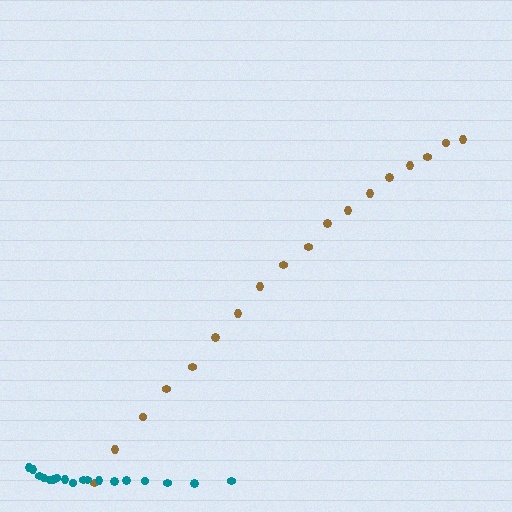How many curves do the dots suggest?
There are 2 distinct paths.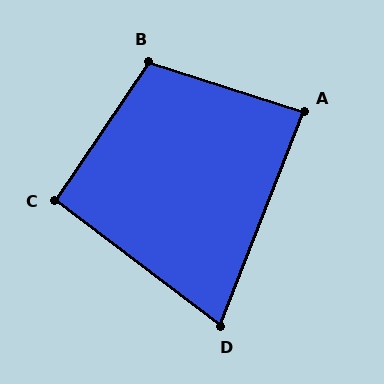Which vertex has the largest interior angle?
B, at approximately 106 degrees.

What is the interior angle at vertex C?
Approximately 93 degrees (approximately right).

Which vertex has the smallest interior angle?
D, at approximately 74 degrees.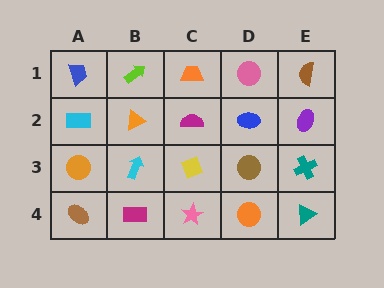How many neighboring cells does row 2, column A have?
3.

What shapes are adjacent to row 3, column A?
A cyan rectangle (row 2, column A), a brown ellipse (row 4, column A), a cyan arrow (row 3, column B).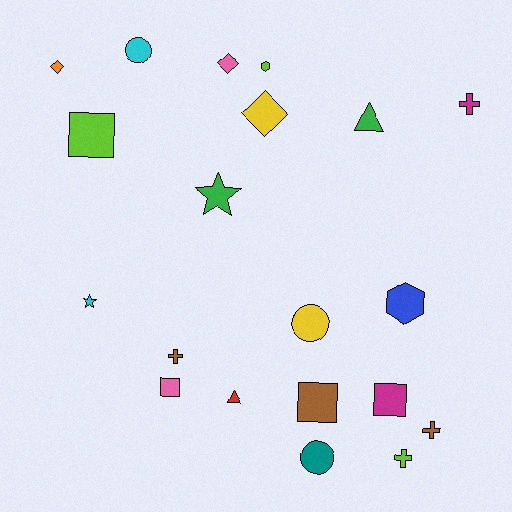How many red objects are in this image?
There is 1 red object.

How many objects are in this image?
There are 20 objects.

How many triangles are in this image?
There are 2 triangles.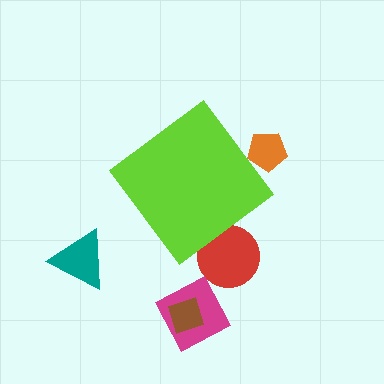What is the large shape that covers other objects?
A lime diamond.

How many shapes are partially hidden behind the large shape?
2 shapes are partially hidden.